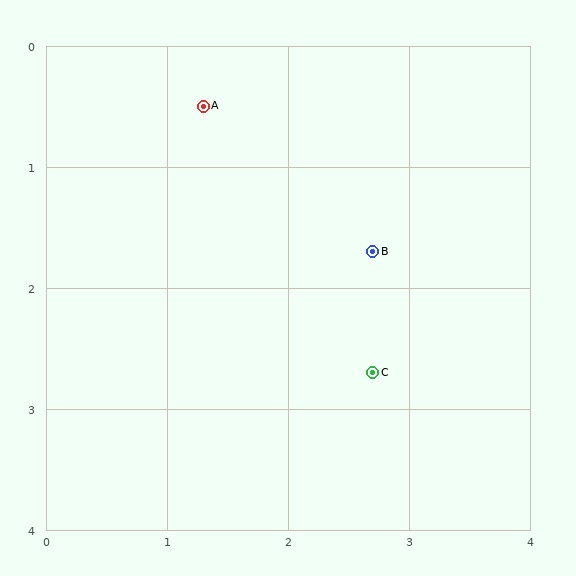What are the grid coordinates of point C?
Point C is at approximately (2.7, 2.7).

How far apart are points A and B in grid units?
Points A and B are about 1.8 grid units apart.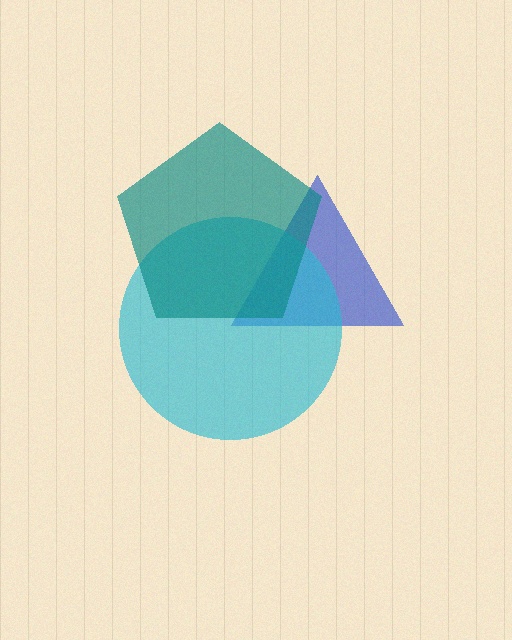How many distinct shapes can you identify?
There are 3 distinct shapes: a blue triangle, a cyan circle, a teal pentagon.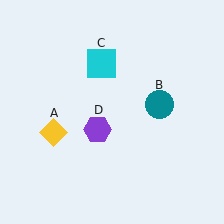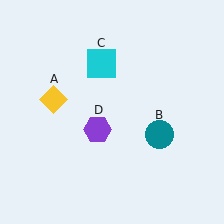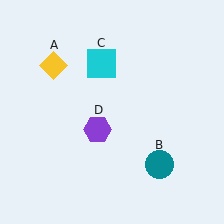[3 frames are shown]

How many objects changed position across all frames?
2 objects changed position: yellow diamond (object A), teal circle (object B).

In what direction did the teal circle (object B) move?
The teal circle (object B) moved down.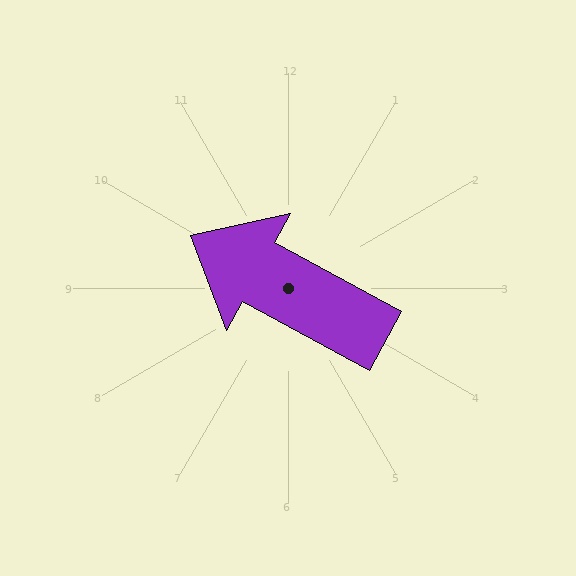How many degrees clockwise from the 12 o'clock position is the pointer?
Approximately 298 degrees.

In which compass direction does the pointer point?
Northwest.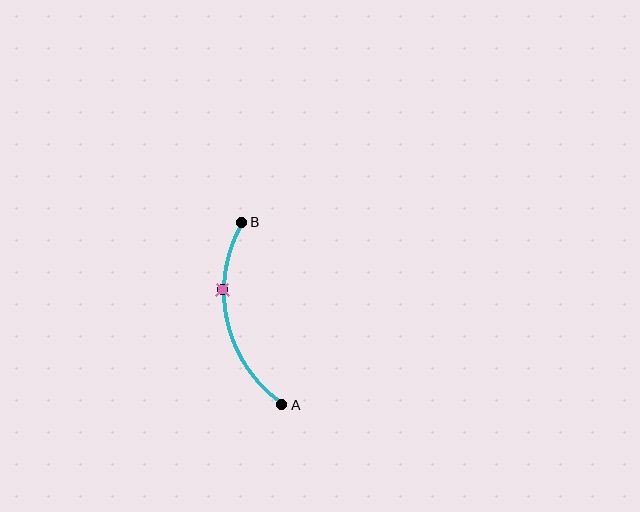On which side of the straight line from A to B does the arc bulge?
The arc bulges to the left of the straight line connecting A and B.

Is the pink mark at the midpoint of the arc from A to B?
No. The pink mark lies on the arc but is closer to endpoint B. The arc midpoint would be at the point on the curve equidistant along the arc from both A and B.